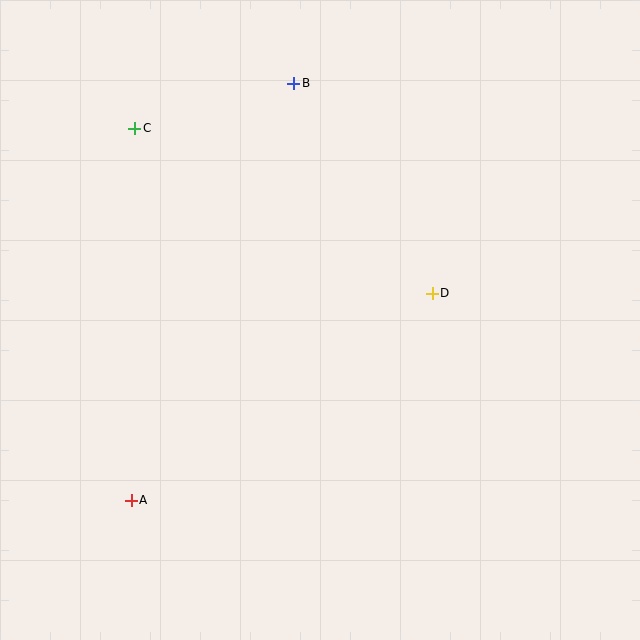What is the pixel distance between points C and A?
The distance between C and A is 372 pixels.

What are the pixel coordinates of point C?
Point C is at (135, 128).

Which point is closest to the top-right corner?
Point B is closest to the top-right corner.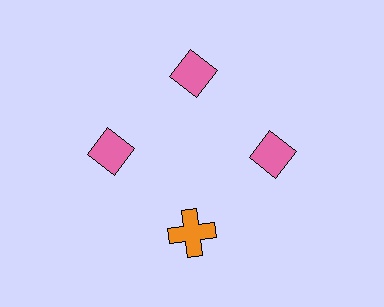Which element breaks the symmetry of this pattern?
The orange cross at roughly the 6 o'clock position breaks the symmetry. All other shapes are pink diamonds.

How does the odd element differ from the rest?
It differs in both color (orange instead of pink) and shape (cross instead of diamond).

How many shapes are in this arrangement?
There are 4 shapes arranged in a ring pattern.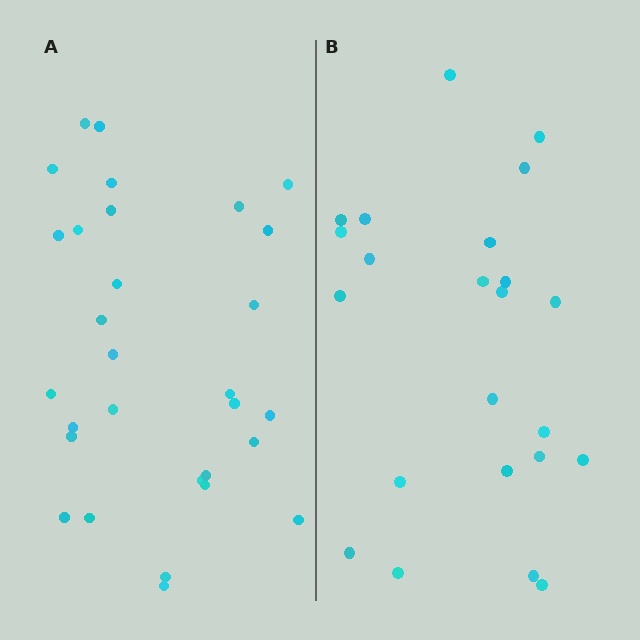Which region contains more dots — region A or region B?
Region A (the left region) has more dots.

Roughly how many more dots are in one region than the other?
Region A has roughly 8 or so more dots than region B.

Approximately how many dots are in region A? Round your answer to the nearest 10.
About 30 dots.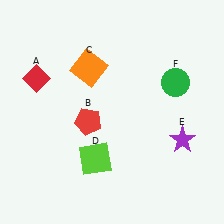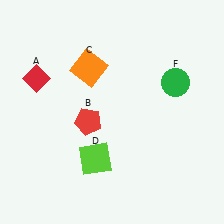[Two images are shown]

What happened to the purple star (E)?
The purple star (E) was removed in Image 2. It was in the bottom-right area of Image 1.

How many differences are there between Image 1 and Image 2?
There is 1 difference between the two images.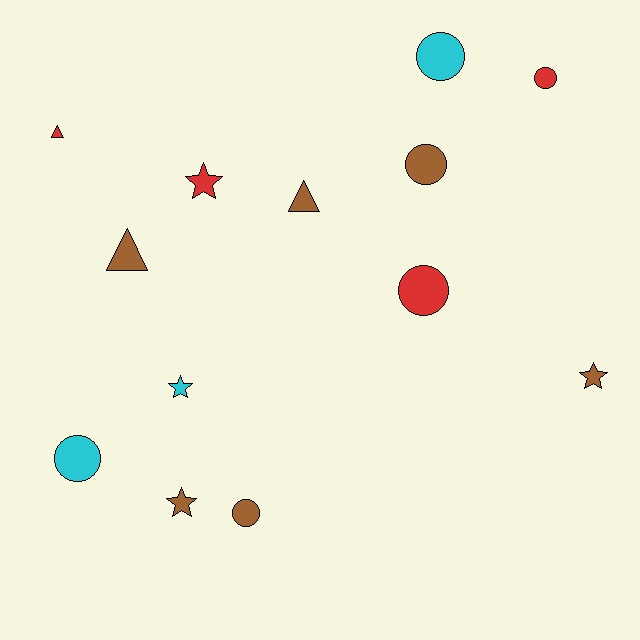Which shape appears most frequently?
Circle, with 6 objects.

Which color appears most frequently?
Brown, with 6 objects.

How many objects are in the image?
There are 13 objects.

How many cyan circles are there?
There are 2 cyan circles.